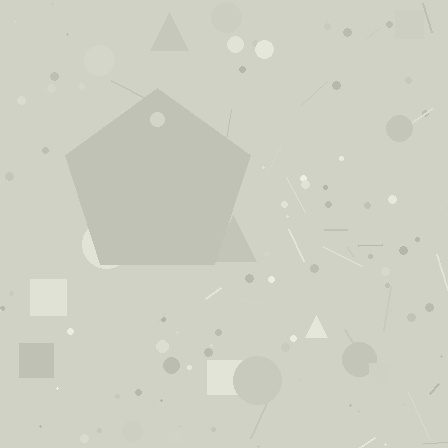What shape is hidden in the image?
A pentagon is hidden in the image.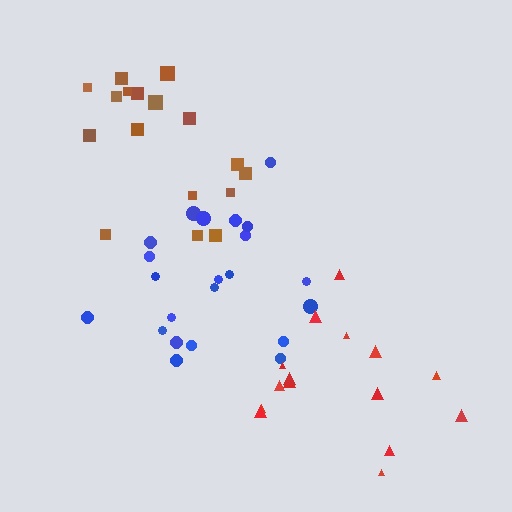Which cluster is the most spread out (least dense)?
Red.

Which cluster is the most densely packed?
Brown.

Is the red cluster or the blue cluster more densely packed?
Blue.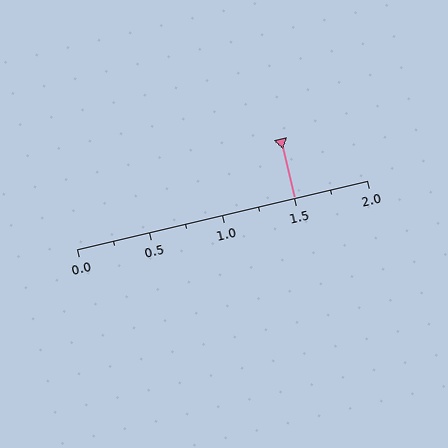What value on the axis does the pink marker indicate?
The marker indicates approximately 1.5.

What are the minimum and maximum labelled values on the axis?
The axis runs from 0.0 to 2.0.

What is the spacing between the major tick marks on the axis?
The major ticks are spaced 0.5 apart.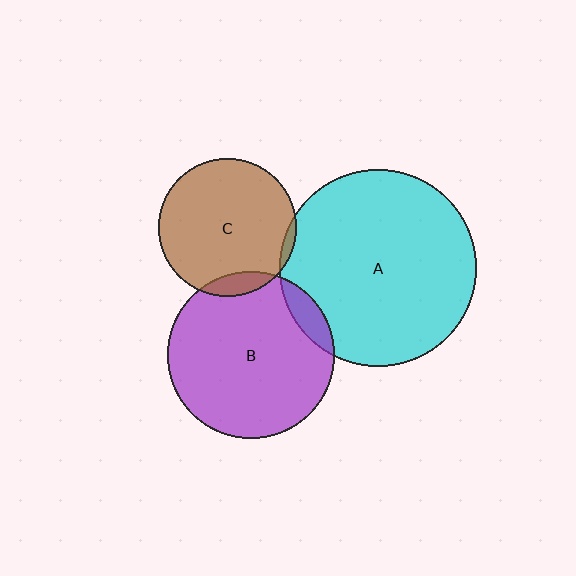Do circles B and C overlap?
Yes.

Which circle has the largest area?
Circle A (cyan).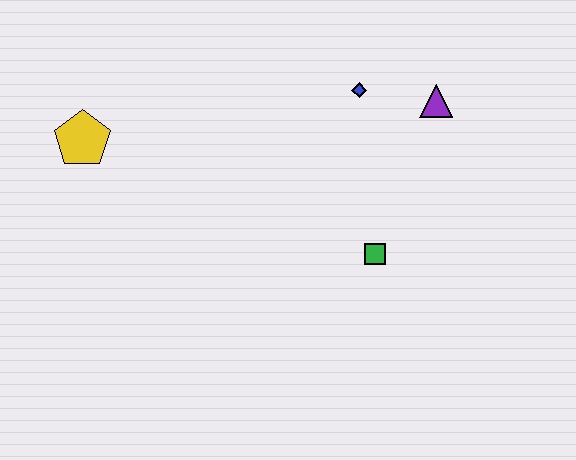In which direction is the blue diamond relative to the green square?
The blue diamond is above the green square.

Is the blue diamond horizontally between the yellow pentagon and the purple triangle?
Yes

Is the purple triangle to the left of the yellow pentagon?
No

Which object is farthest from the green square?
The yellow pentagon is farthest from the green square.